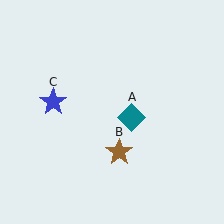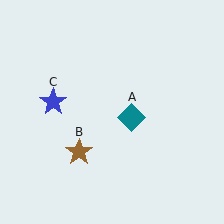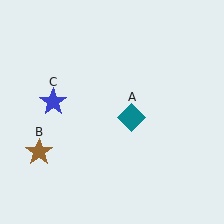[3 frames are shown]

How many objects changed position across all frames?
1 object changed position: brown star (object B).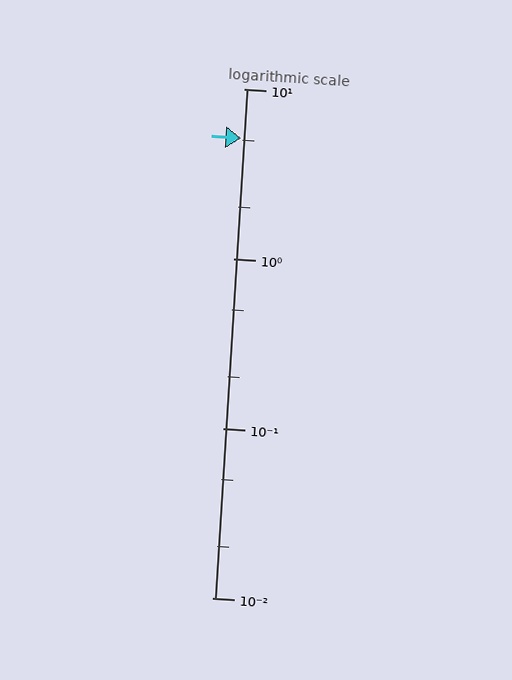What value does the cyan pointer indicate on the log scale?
The pointer indicates approximately 5.1.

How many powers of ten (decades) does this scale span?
The scale spans 3 decades, from 0.01 to 10.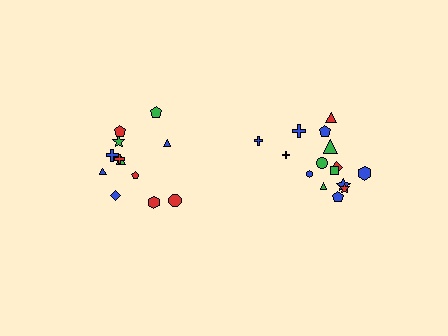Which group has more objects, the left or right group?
The right group.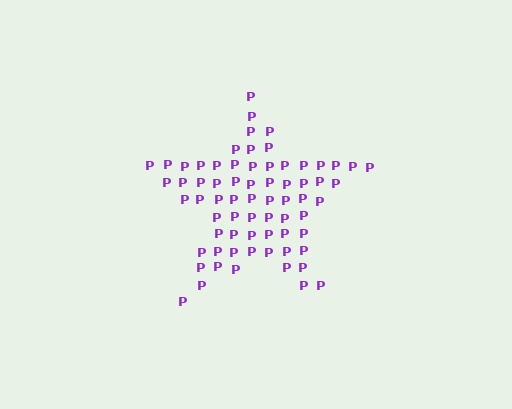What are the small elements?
The small elements are letter P's.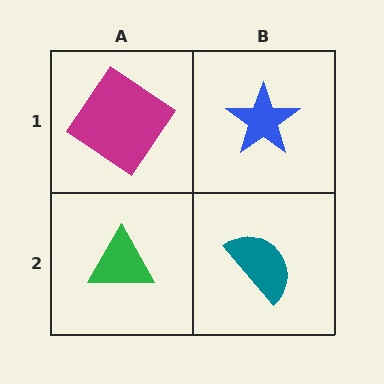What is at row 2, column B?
A teal semicircle.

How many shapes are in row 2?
2 shapes.